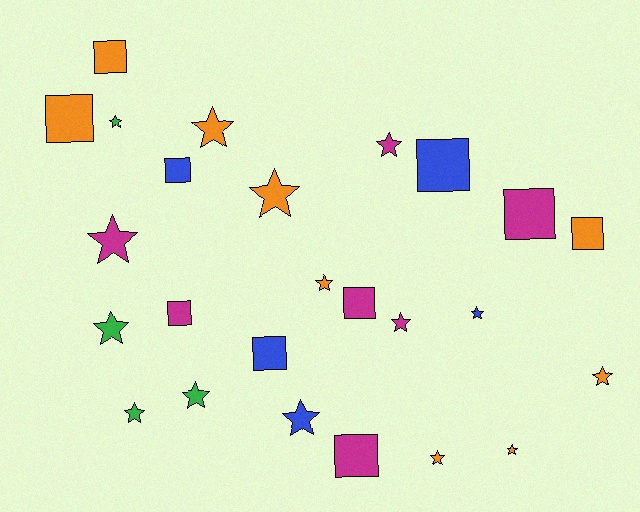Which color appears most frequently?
Orange, with 9 objects.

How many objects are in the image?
There are 25 objects.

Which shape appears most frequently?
Star, with 15 objects.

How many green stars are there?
There are 4 green stars.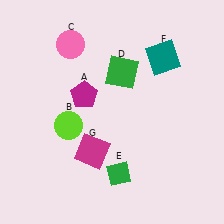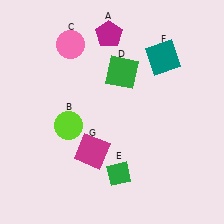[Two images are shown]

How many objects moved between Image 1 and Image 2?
1 object moved between the two images.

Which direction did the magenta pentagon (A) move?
The magenta pentagon (A) moved up.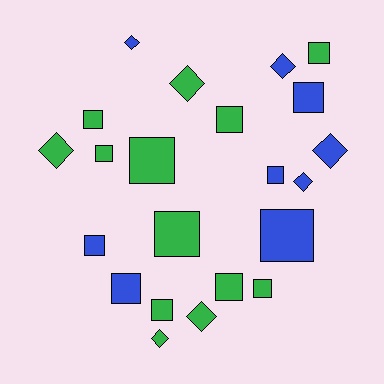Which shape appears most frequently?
Square, with 14 objects.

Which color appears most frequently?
Green, with 13 objects.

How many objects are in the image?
There are 22 objects.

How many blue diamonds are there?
There are 4 blue diamonds.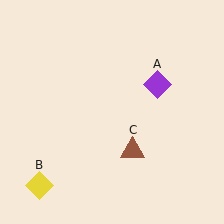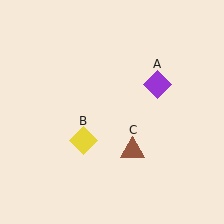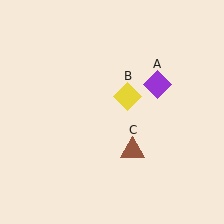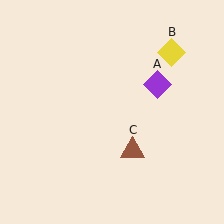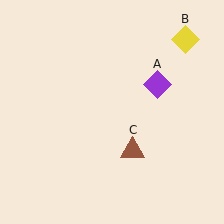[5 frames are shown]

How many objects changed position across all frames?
1 object changed position: yellow diamond (object B).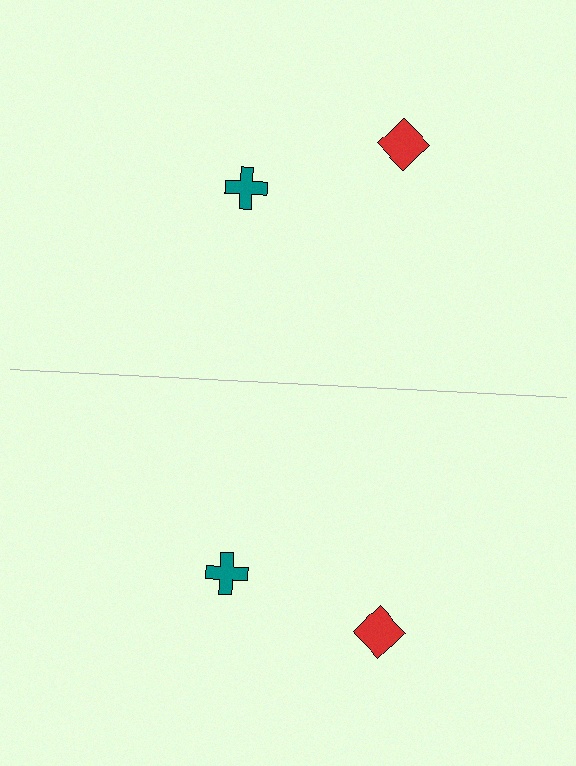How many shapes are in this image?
There are 4 shapes in this image.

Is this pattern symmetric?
Yes, this pattern has bilateral (reflection) symmetry.